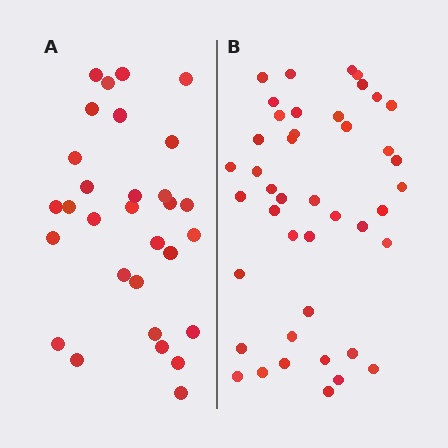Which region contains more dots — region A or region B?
Region B (the right region) has more dots.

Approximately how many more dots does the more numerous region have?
Region B has approximately 15 more dots than region A.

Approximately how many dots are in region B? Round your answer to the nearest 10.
About 40 dots. (The exact count is 43, which rounds to 40.)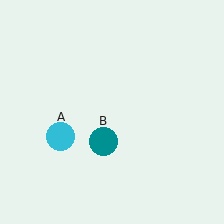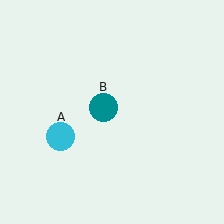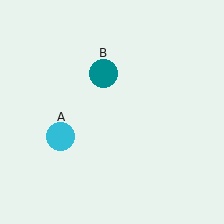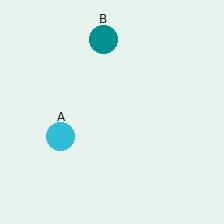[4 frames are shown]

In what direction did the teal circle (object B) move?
The teal circle (object B) moved up.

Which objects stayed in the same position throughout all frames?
Cyan circle (object A) remained stationary.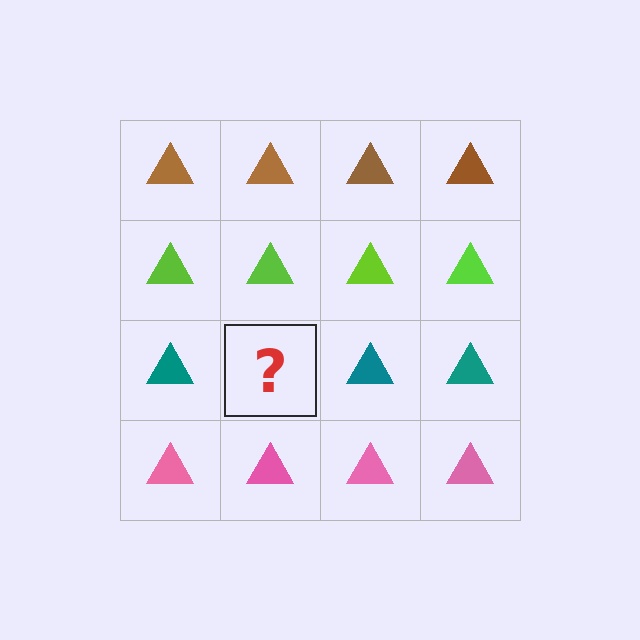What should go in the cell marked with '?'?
The missing cell should contain a teal triangle.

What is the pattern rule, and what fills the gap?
The rule is that each row has a consistent color. The gap should be filled with a teal triangle.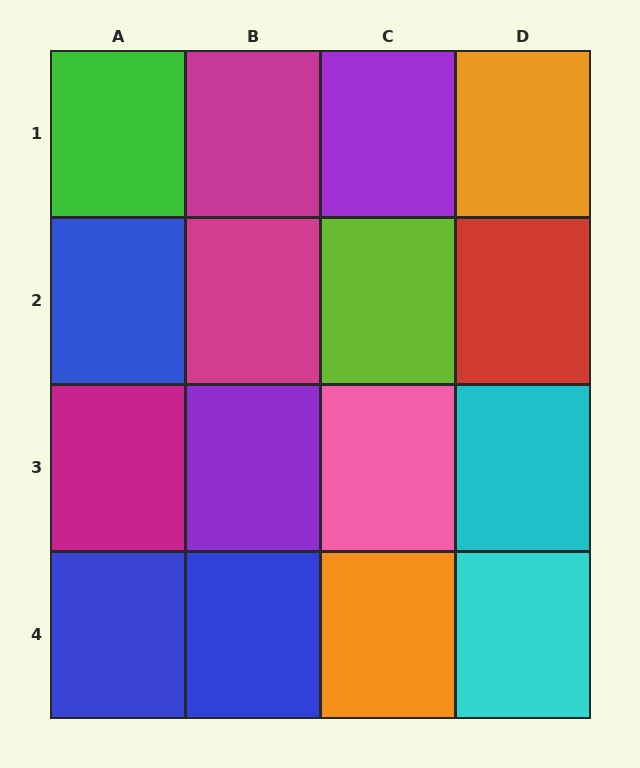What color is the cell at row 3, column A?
Magenta.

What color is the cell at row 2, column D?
Red.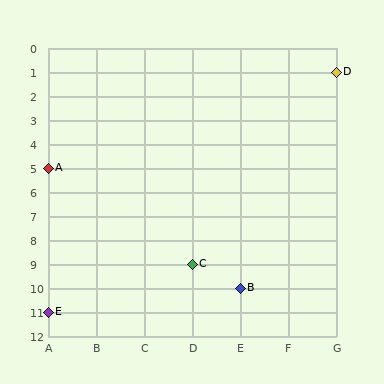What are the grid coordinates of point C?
Point C is at grid coordinates (D, 9).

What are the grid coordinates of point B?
Point B is at grid coordinates (E, 10).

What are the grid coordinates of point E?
Point E is at grid coordinates (A, 11).